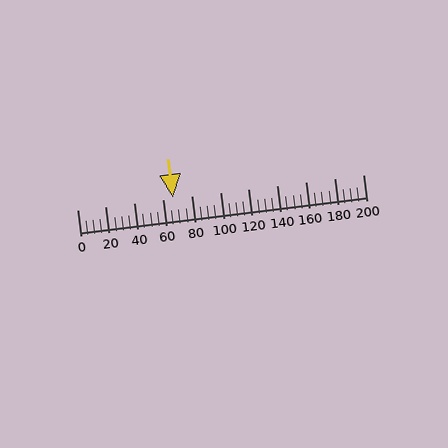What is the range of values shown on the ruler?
The ruler shows values from 0 to 200.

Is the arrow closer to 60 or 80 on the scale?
The arrow is closer to 60.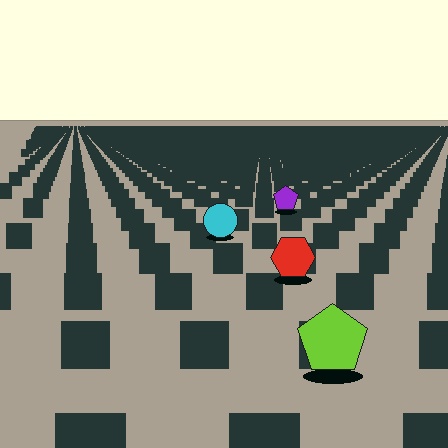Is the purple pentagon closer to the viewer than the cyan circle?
No. The cyan circle is closer — you can tell from the texture gradient: the ground texture is coarser near it.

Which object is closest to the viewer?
The lime pentagon is closest. The texture marks near it are larger and more spread out.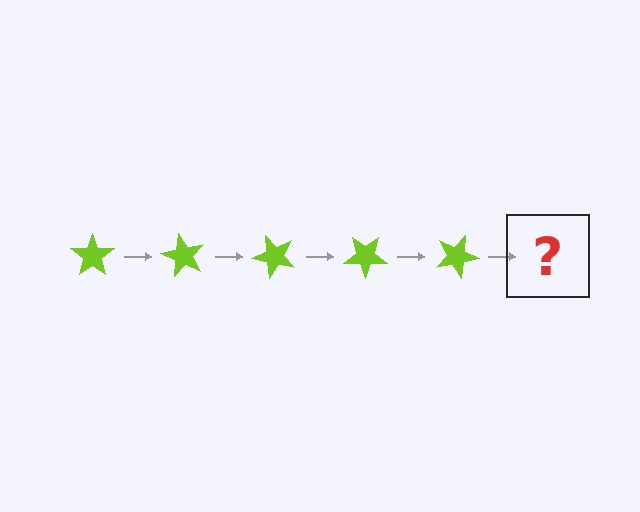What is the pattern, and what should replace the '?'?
The pattern is that the star rotates 60 degrees each step. The '?' should be a lime star rotated 300 degrees.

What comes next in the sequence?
The next element should be a lime star rotated 300 degrees.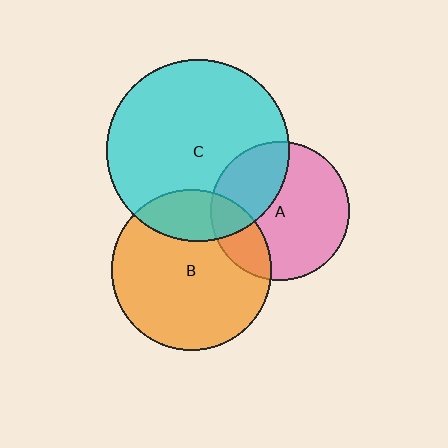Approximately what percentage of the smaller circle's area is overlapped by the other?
Approximately 20%.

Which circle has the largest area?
Circle C (cyan).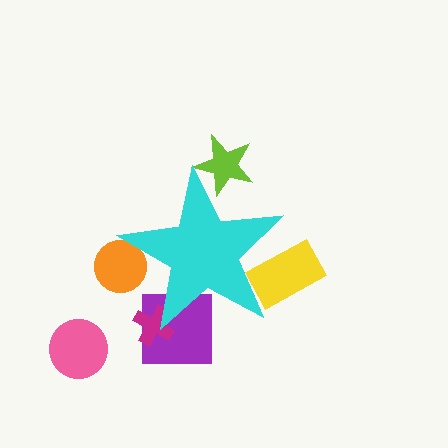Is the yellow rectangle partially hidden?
Yes, the yellow rectangle is partially hidden behind the cyan star.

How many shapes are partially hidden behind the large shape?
5 shapes are partially hidden.